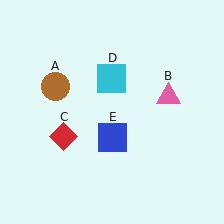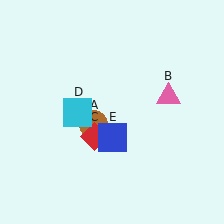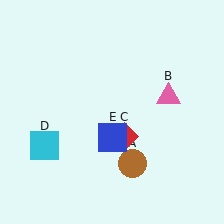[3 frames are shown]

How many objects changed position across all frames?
3 objects changed position: brown circle (object A), red diamond (object C), cyan square (object D).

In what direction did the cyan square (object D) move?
The cyan square (object D) moved down and to the left.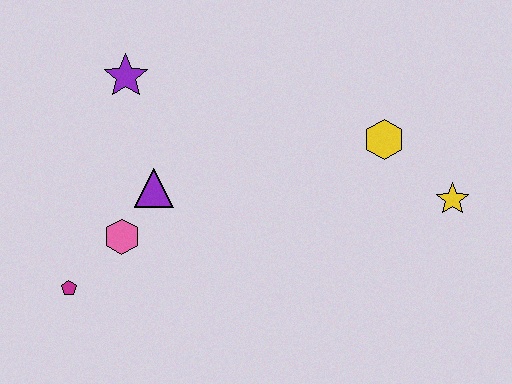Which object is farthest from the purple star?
The yellow star is farthest from the purple star.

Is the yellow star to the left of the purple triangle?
No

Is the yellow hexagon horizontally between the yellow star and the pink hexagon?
Yes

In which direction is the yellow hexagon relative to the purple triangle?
The yellow hexagon is to the right of the purple triangle.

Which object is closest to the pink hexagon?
The purple triangle is closest to the pink hexagon.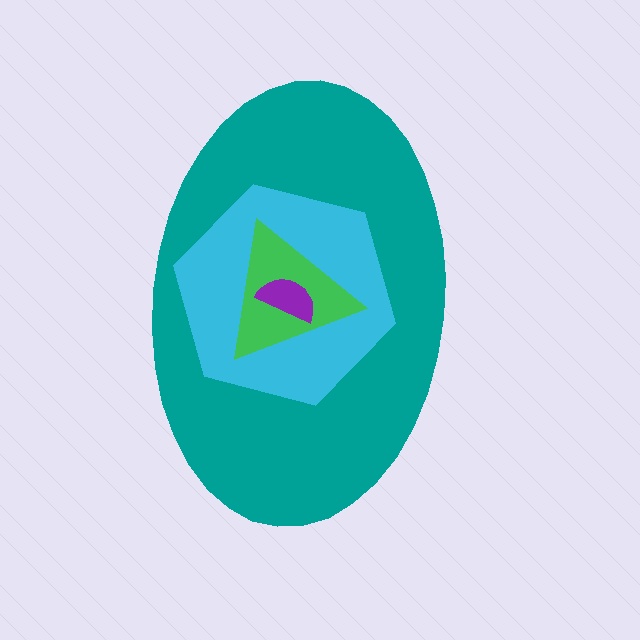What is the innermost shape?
The purple semicircle.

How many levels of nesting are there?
4.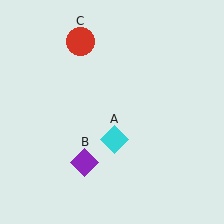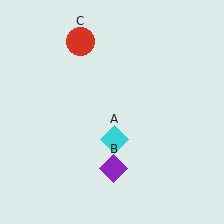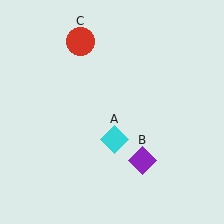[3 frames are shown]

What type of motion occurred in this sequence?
The purple diamond (object B) rotated counterclockwise around the center of the scene.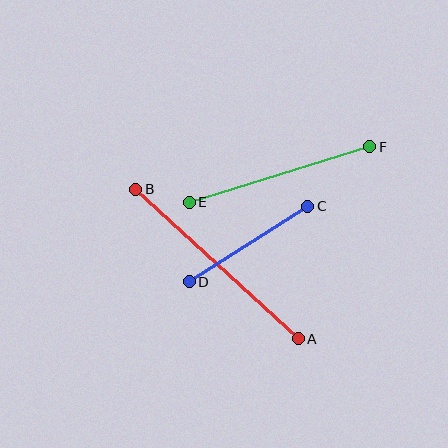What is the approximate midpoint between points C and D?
The midpoint is at approximately (249, 244) pixels.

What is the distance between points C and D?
The distance is approximately 140 pixels.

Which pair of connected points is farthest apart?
Points A and B are farthest apart.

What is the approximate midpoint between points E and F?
The midpoint is at approximately (279, 175) pixels.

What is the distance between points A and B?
The distance is approximately 221 pixels.